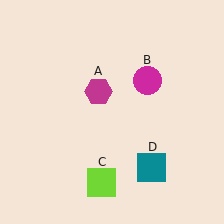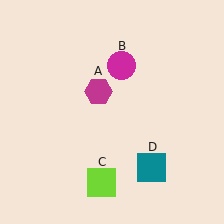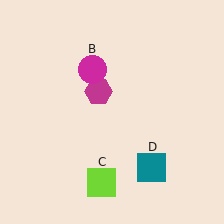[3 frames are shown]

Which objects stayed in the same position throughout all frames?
Magenta hexagon (object A) and lime square (object C) and teal square (object D) remained stationary.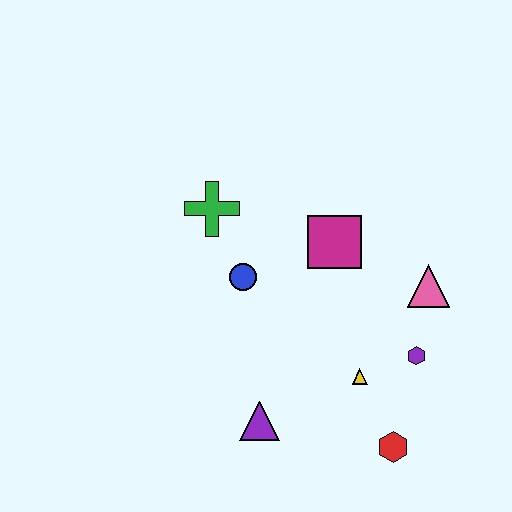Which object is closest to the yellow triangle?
The purple hexagon is closest to the yellow triangle.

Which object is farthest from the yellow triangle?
The green cross is farthest from the yellow triangle.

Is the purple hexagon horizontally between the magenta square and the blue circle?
No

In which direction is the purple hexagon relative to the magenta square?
The purple hexagon is below the magenta square.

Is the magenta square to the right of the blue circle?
Yes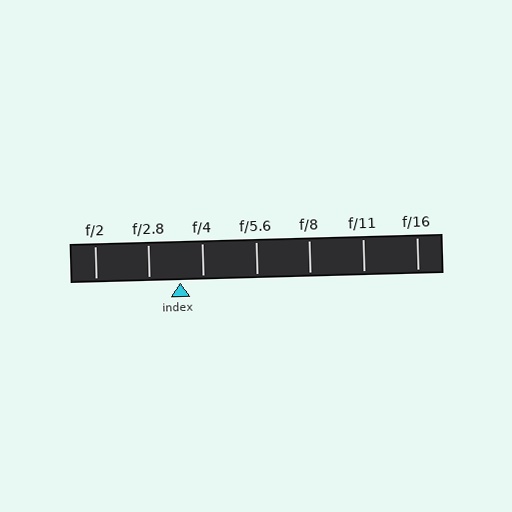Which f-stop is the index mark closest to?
The index mark is closest to f/4.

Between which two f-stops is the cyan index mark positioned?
The index mark is between f/2.8 and f/4.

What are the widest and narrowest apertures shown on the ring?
The widest aperture shown is f/2 and the narrowest is f/16.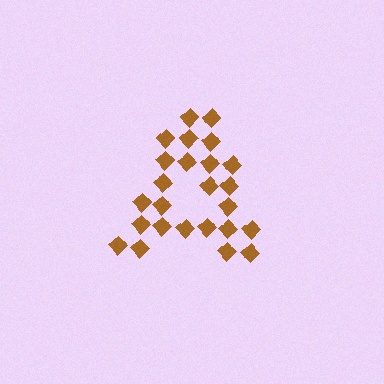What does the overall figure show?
The overall figure shows the letter A.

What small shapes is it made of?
It is made of small diamonds.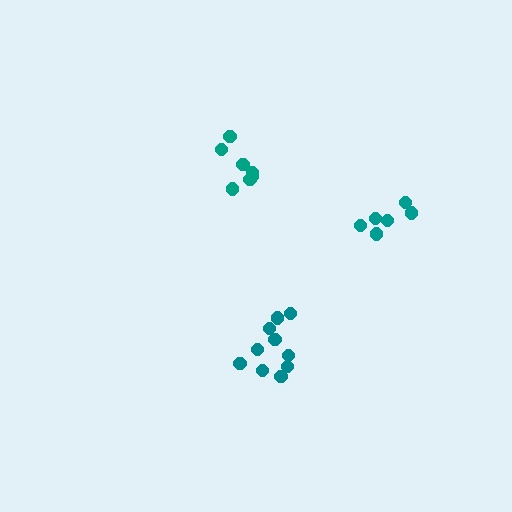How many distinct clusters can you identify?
There are 3 distinct clusters.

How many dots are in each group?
Group 1: 6 dots, Group 2: 7 dots, Group 3: 10 dots (23 total).